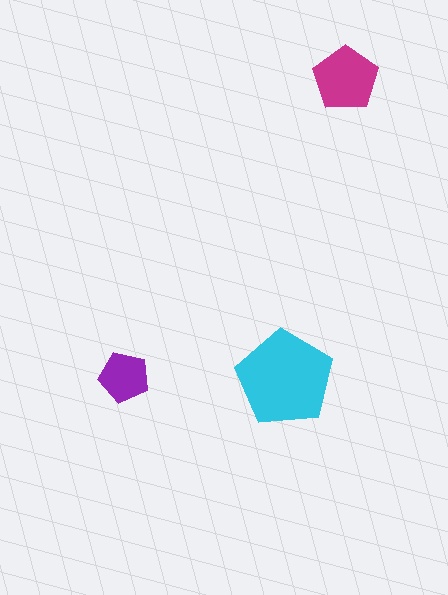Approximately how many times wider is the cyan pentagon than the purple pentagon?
About 2 times wider.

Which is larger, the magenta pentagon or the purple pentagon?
The magenta one.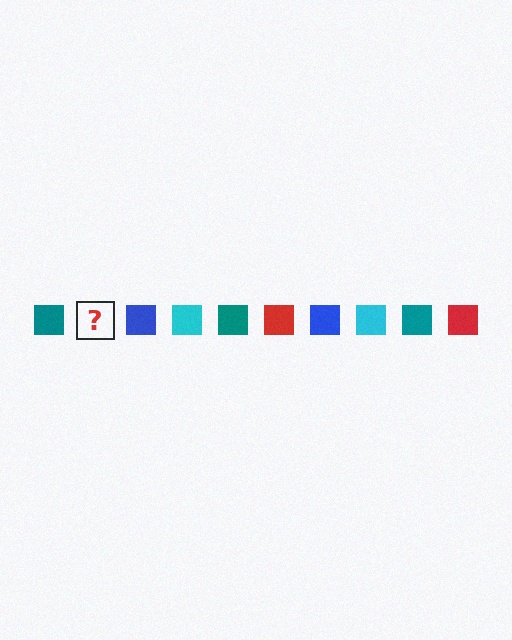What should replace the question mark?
The question mark should be replaced with a red square.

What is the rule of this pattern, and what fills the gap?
The rule is that the pattern cycles through teal, red, blue, cyan squares. The gap should be filled with a red square.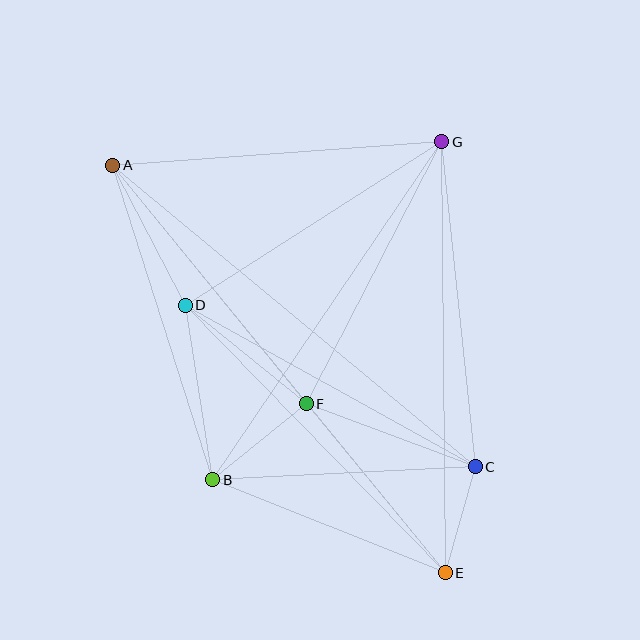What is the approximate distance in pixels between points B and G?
The distance between B and G is approximately 408 pixels.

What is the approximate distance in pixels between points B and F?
The distance between B and F is approximately 120 pixels.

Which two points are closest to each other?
Points C and E are closest to each other.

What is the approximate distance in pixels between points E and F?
The distance between E and F is approximately 219 pixels.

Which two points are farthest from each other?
Points A and E are farthest from each other.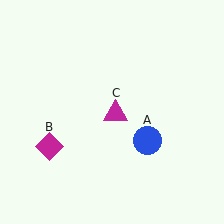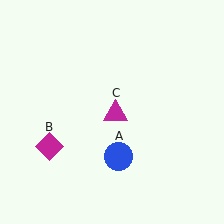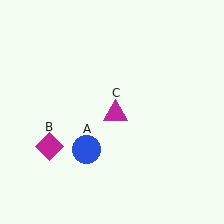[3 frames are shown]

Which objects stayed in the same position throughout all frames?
Magenta diamond (object B) and magenta triangle (object C) remained stationary.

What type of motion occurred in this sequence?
The blue circle (object A) rotated clockwise around the center of the scene.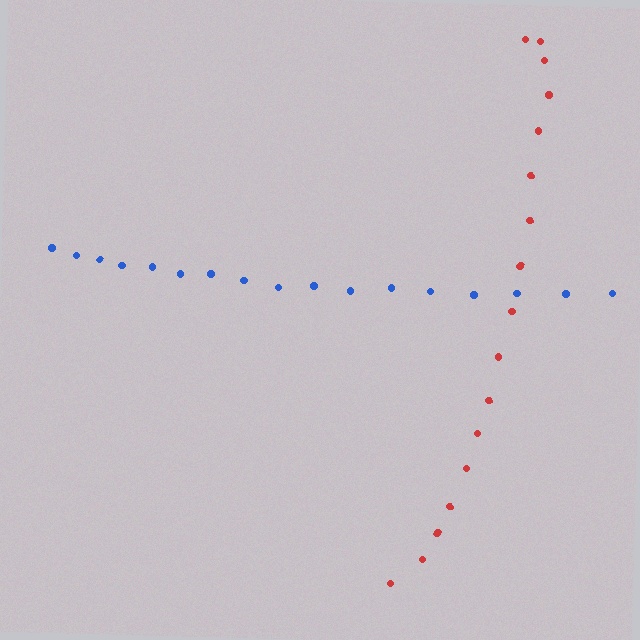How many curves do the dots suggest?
There are 2 distinct paths.